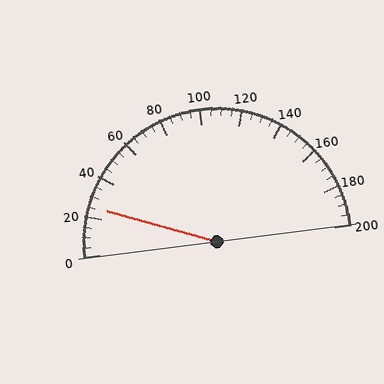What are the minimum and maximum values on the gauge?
The gauge ranges from 0 to 200.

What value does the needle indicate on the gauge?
The needle indicates approximately 25.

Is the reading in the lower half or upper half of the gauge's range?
The reading is in the lower half of the range (0 to 200).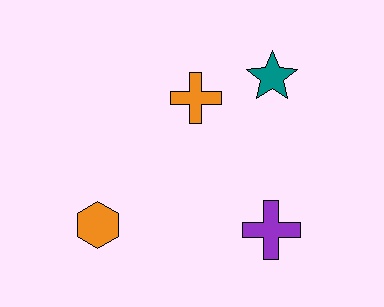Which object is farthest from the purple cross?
The orange hexagon is farthest from the purple cross.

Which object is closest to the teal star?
The orange cross is closest to the teal star.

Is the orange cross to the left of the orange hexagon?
No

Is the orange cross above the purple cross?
Yes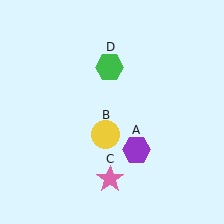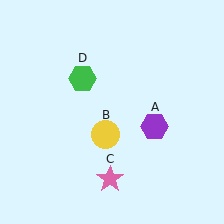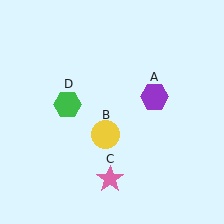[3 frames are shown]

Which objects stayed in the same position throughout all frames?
Yellow circle (object B) and pink star (object C) remained stationary.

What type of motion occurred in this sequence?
The purple hexagon (object A), green hexagon (object D) rotated counterclockwise around the center of the scene.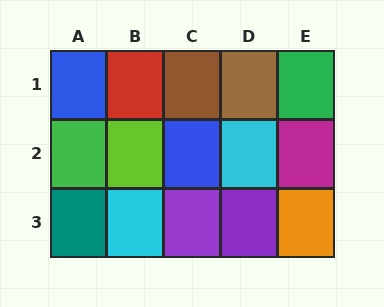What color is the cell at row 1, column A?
Blue.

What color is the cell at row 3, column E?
Orange.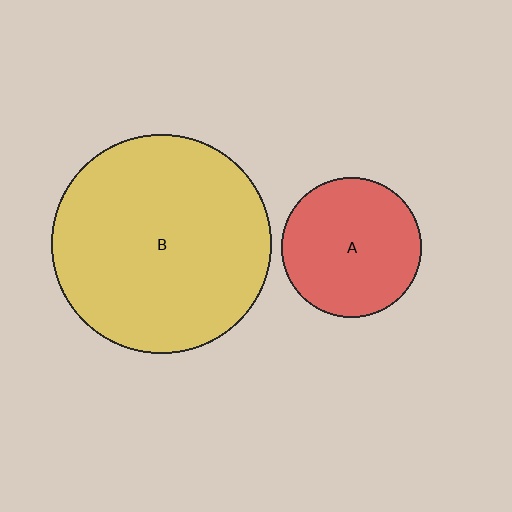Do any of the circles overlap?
No, none of the circles overlap.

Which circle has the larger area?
Circle B (yellow).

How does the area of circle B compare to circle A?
Approximately 2.5 times.